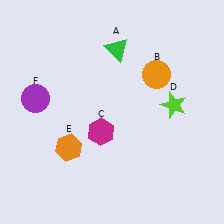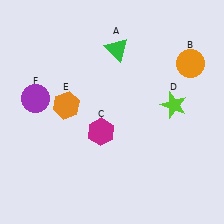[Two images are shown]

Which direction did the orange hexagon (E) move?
The orange hexagon (E) moved up.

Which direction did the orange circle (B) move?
The orange circle (B) moved right.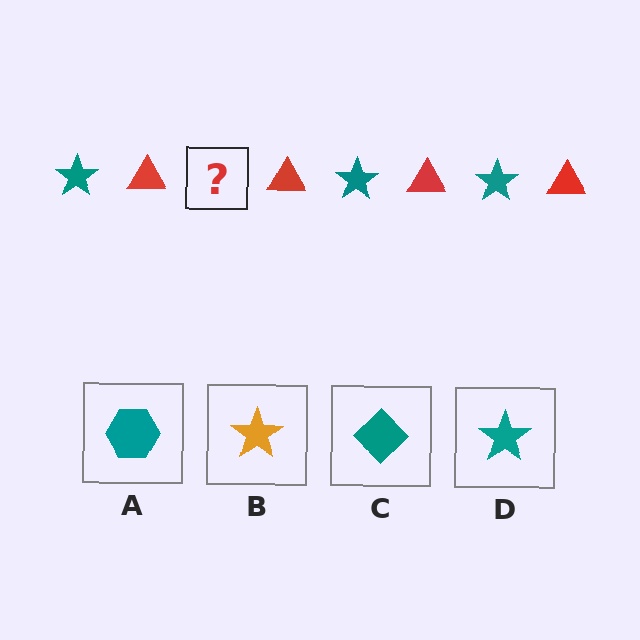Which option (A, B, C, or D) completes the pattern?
D.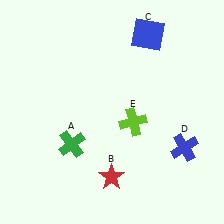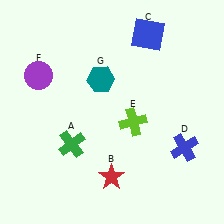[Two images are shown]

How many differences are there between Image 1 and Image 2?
There are 2 differences between the two images.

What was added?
A purple circle (F), a teal hexagon (G) were added in Image 2.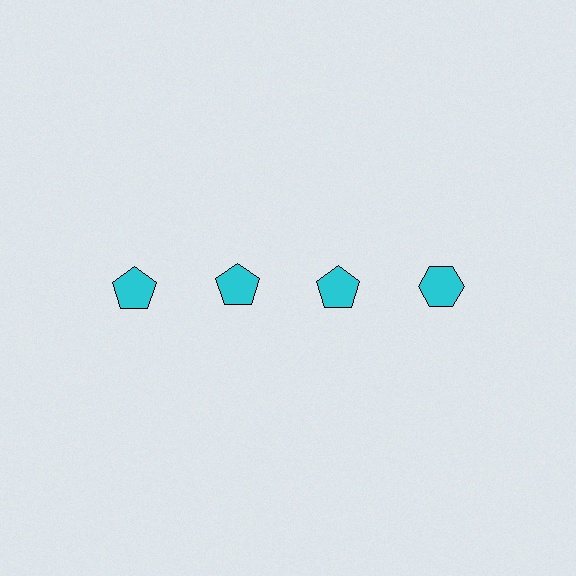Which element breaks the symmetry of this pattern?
The cyan hexagon in the top row, second from right column breaks the symmetry. All other shapes are cyan pentagons.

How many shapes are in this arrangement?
There are 4 shapes arranged in a grid pattern.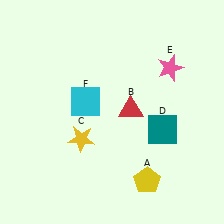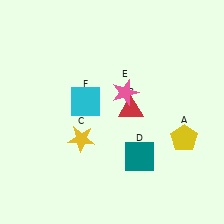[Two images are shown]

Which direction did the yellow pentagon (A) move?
The yellow pentagon (A) moved up.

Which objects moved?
The objects that moved are: the yellow pentagon (A), the teal square (D), the pink star (E).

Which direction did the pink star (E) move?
The pink star (E) moved left.